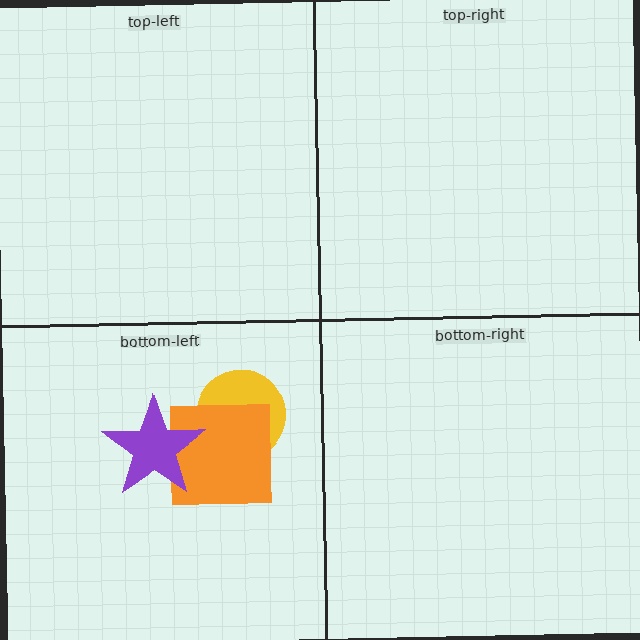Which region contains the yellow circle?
The bottom-left region.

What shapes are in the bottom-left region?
The yellow circle, the orange square, the purple star.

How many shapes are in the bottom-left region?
3.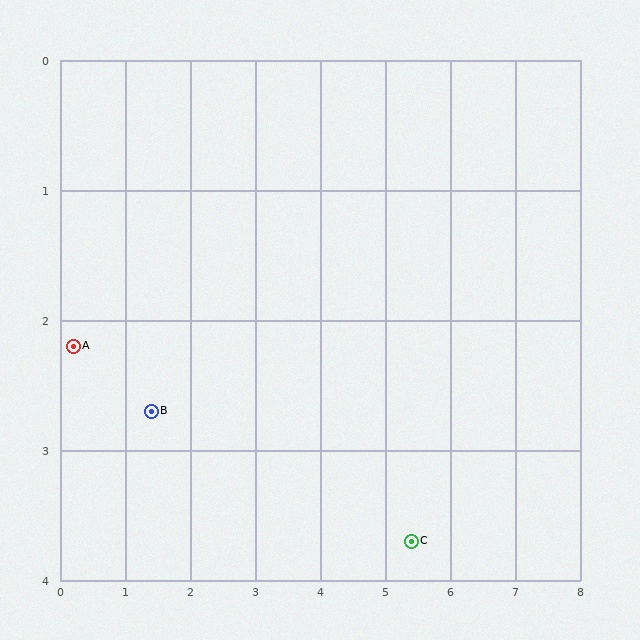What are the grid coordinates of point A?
Point A is at approximately (0.2, 2.2).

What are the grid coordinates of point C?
Point C is at approximately (5.4, 3.7).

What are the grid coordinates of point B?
Point B is at approximately (1.4, 2.7).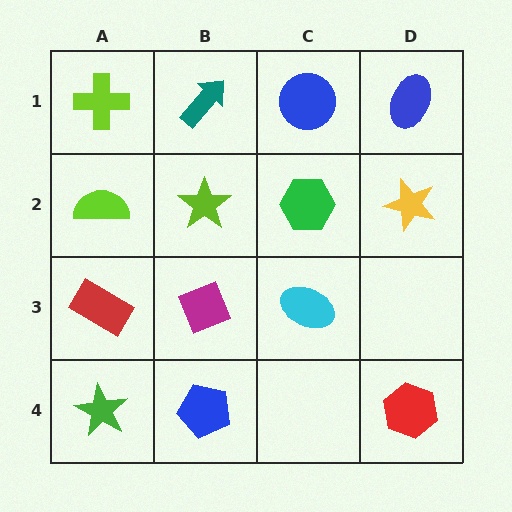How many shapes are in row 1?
4 shapes.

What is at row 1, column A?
A lime cross.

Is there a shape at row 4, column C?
No, that cell is empty.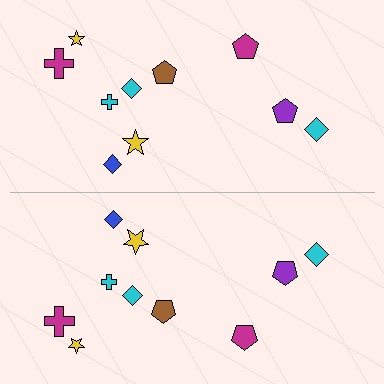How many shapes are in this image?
There are 20 shapes in this image.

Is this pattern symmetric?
Yes, this pattern has bilateral (reflection) symmetry.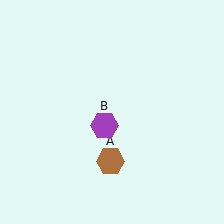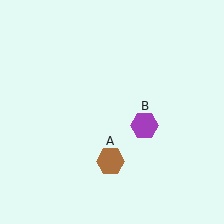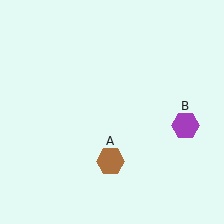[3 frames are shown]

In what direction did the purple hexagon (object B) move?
The purple hexagon (object B) moved right.